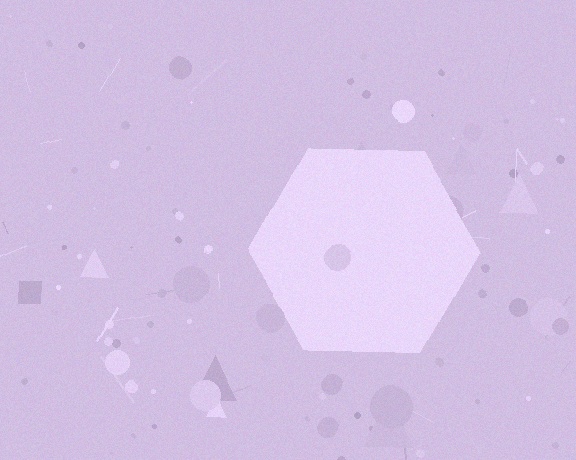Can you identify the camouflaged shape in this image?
The camouflaged shape is a hexagon.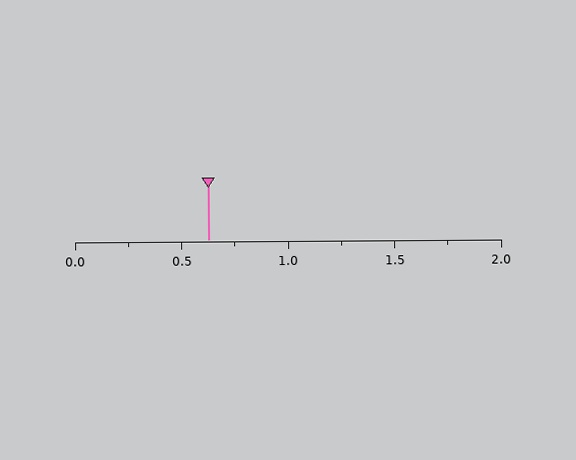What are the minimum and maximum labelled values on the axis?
The axis runs from 0.0 to 2.0.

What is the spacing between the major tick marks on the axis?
The major ticks are spaced 0.5 apart.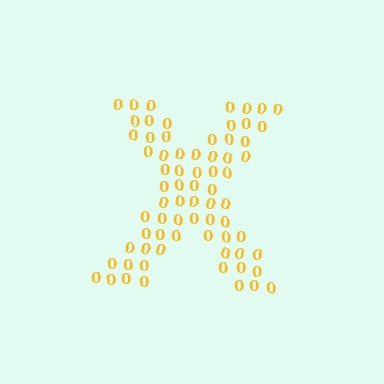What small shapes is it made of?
It is made of small digit 0's.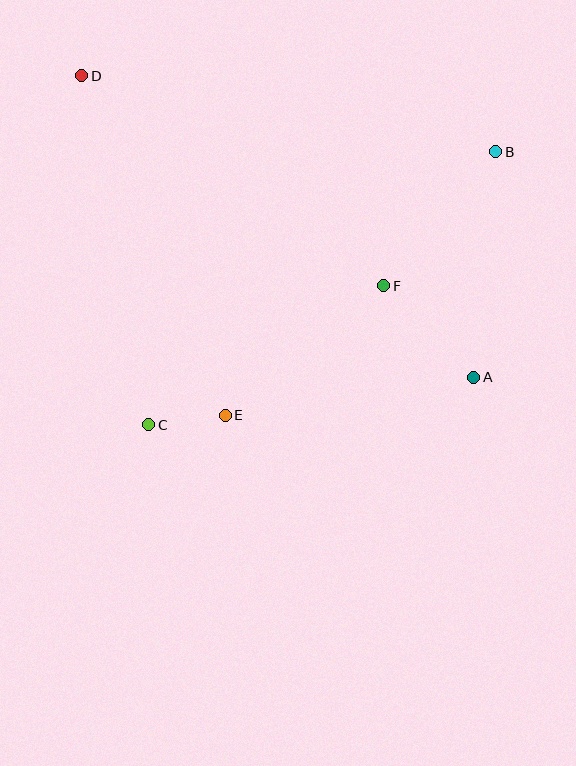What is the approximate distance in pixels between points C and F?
The distance between C and F is approximately 273 pixels.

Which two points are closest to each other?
Points C and E are closest to each other.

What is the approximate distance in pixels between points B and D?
The distance between B and D is approximately 421 pixels.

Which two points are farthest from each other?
Points A and D are farthest from each other.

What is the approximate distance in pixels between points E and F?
The distance between E and F is approximately 205 pixels.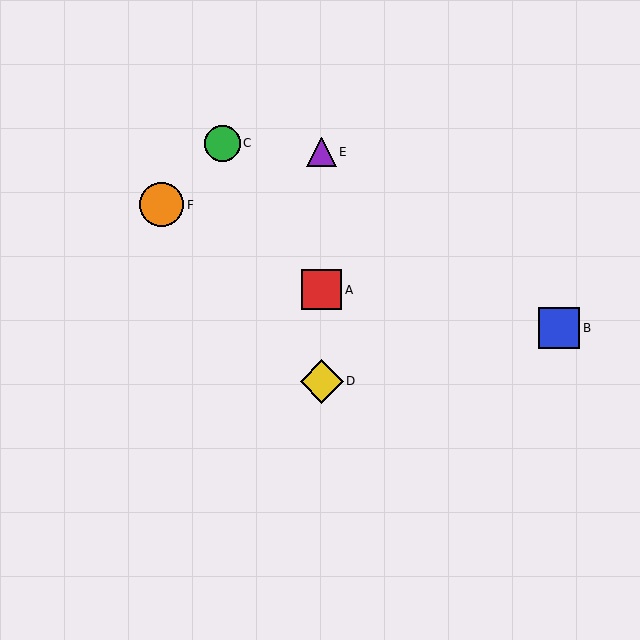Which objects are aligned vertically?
Objects A, D, E are aligned vertically.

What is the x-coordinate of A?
Object A is at x≈322.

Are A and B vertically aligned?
No, A is at x≈322 and B is at x≈559.